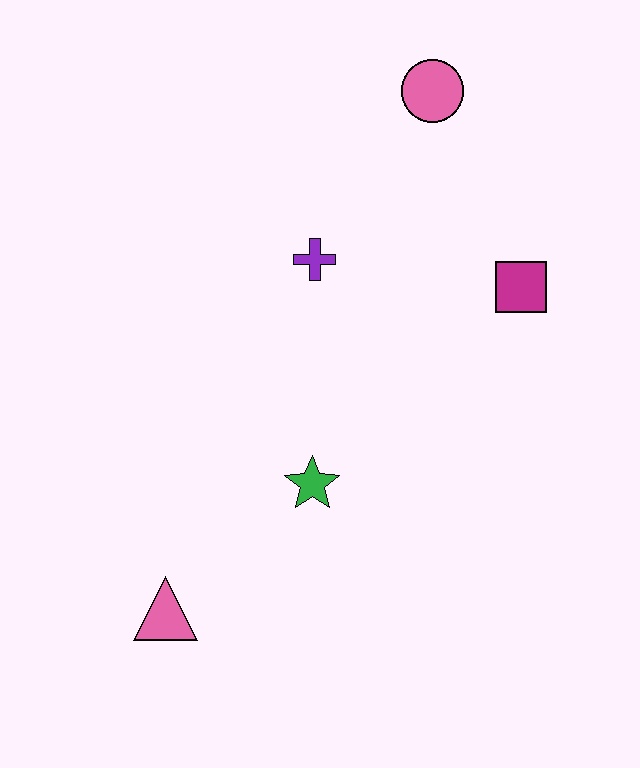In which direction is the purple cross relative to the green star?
The purple cross is above the green star.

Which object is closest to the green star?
The pink triangle is closest to the green star.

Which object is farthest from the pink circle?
The pink triangle is farthest from the pink circle.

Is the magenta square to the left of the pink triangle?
No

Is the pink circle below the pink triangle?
No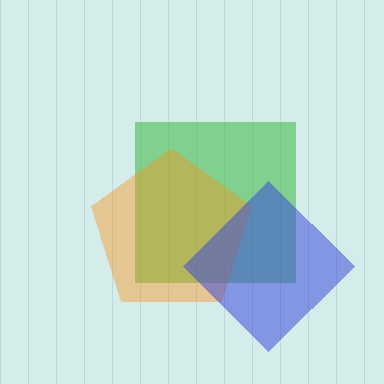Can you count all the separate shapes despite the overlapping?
Yes, there are 3 separate shapes.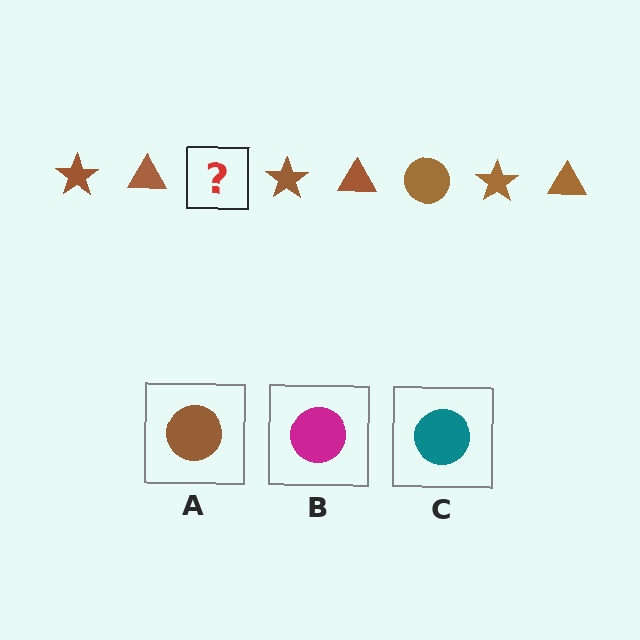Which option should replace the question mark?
Option A.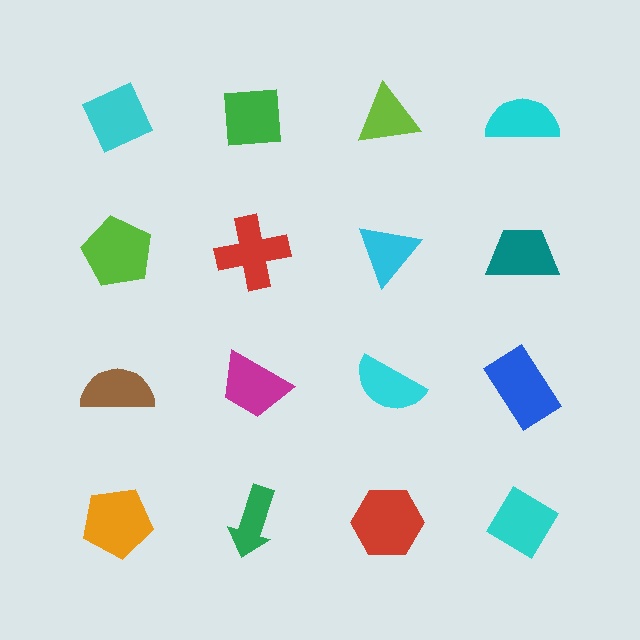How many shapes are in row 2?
4 shapes.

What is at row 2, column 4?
A teal trapezoid.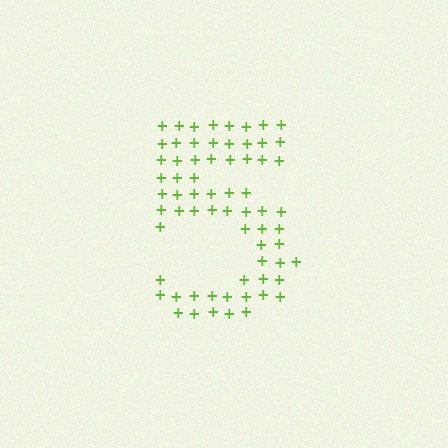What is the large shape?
The large shape is the digit 5.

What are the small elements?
The small elements are plus signs.